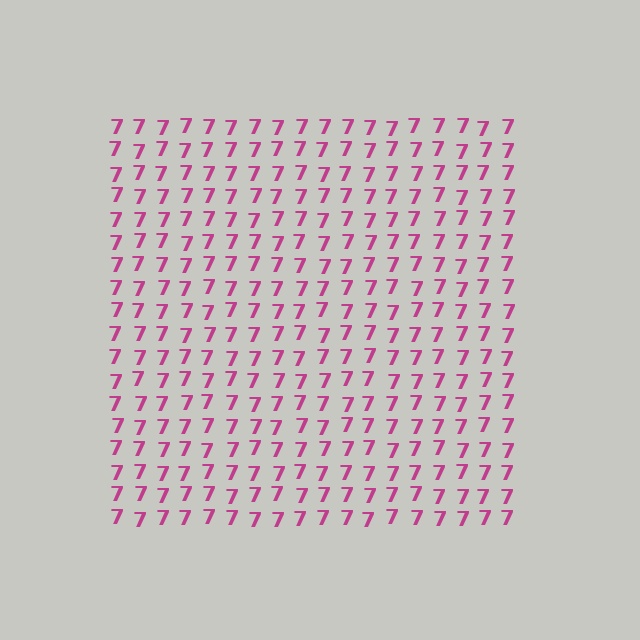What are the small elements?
The small elements are digit 7's.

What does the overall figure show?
The overall figure shows a square.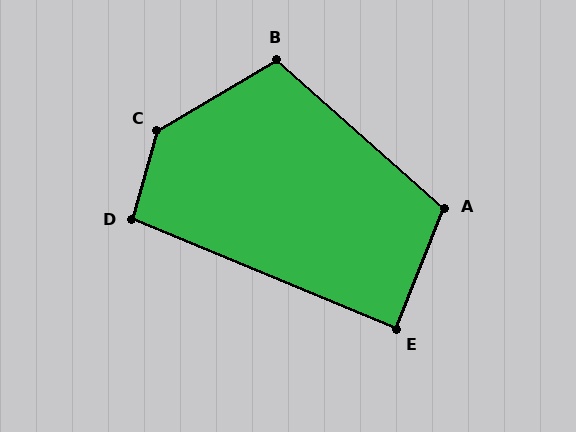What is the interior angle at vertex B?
Approximately 108 degrees (obtuse).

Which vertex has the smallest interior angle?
E, at approximately 89 degrees.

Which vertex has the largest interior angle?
C, at approximately 136 degrees.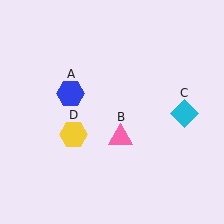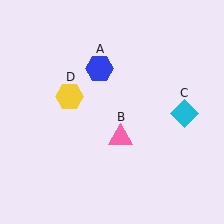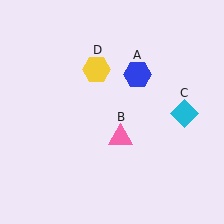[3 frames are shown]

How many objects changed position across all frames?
2 objects changed position: blue hexagon (object A), yellow hexagon (object D).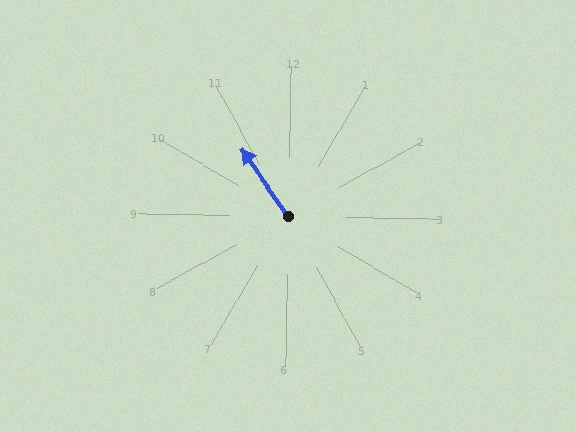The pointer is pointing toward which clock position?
Roughly 11 o'clock.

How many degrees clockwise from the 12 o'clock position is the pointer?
Approximately 324 degrees.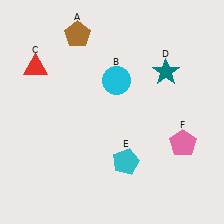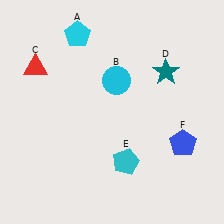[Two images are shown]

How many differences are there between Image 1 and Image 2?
There are 2 differences between the two images.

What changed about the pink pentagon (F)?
In Image 1, F is pink. In Image 2, it changed to blue.